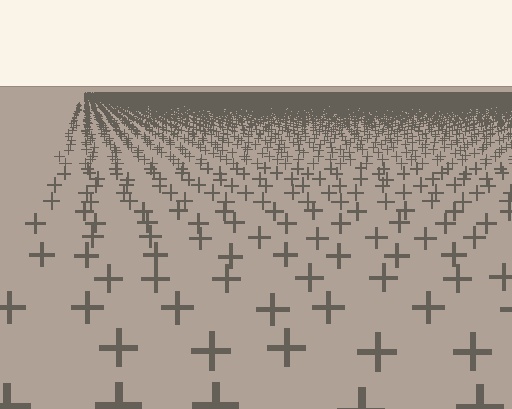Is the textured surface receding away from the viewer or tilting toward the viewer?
The surface is receding away from the viewer. Texture elements get smaller and denser toward the top.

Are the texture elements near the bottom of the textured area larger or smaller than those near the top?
Larger. Near the bottom, elements are closer to the viewer and appear at a bigger on-screen size.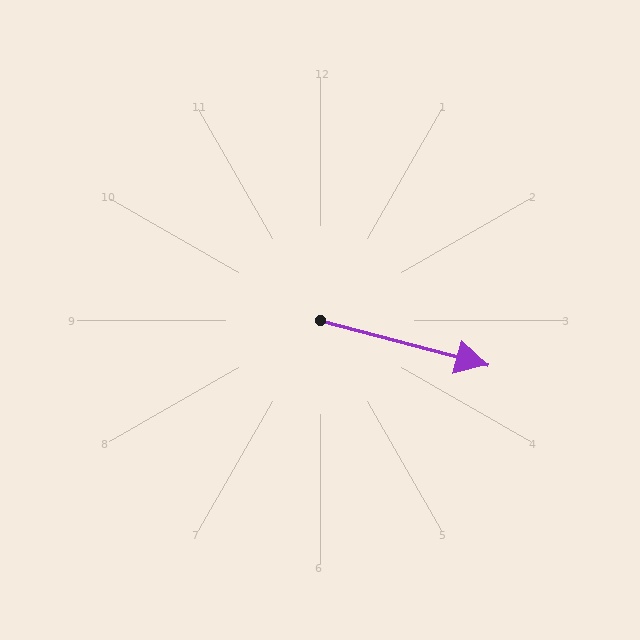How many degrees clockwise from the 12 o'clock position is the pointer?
Approximately 105 degrees.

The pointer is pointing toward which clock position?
Roughly 4 o'clock.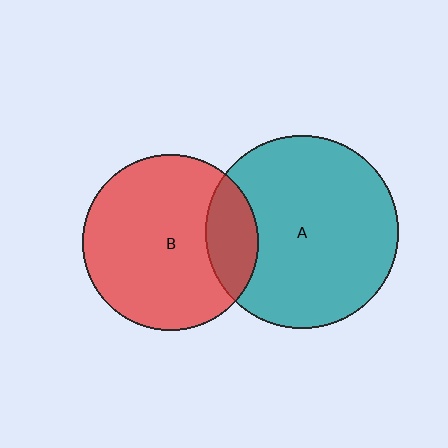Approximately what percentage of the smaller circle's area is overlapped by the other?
Approximately 20%.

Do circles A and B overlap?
Yes.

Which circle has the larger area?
Circle A (teal).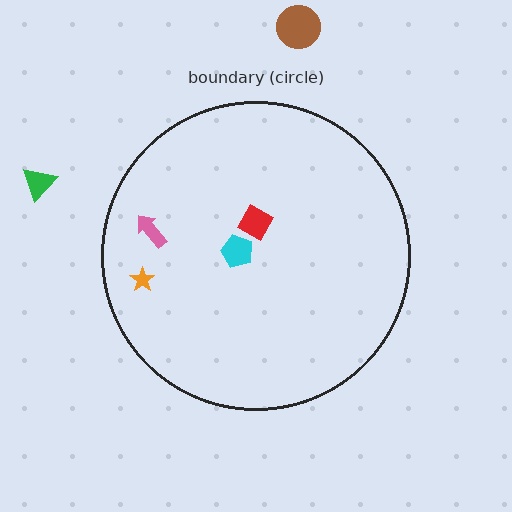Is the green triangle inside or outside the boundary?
Outside.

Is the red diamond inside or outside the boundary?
Inside.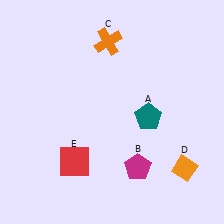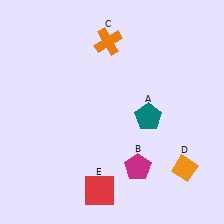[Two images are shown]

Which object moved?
The red square (E) moved down.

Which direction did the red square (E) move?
The red square (E) moved down.